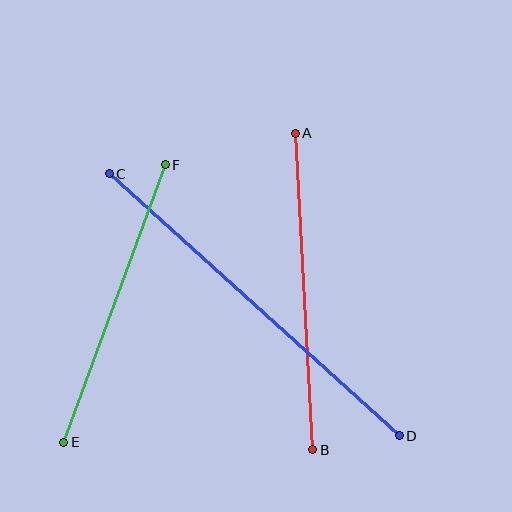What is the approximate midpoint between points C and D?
The midpoint is at approximately (254, 305) pixels.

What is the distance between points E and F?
The distance is approximately 295 pixels.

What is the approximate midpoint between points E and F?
The midpoint is at approximately (115, 303) pixels.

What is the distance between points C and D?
The distance is approximately 391 pixels.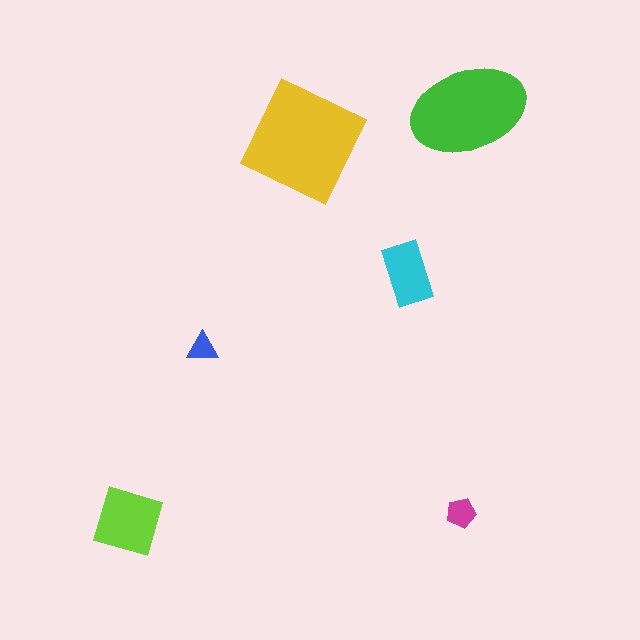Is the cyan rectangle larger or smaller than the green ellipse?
Smaller.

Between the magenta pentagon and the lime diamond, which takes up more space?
The lime diamond.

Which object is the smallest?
The blue triangle.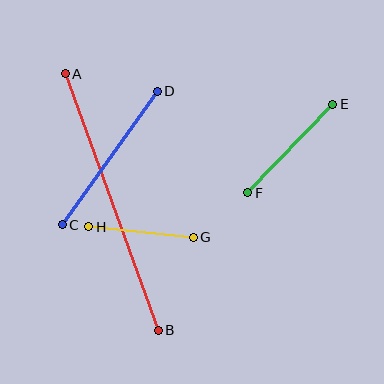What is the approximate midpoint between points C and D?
The midpoint is at approximately (110, 158) pixels.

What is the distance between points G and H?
The distance is approximately 105 pixels.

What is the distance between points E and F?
The distance is approximately 123 pixels.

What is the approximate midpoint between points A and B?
The midpoint is at approximately (112, 202) pixels.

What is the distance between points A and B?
The distance is approximately 273 pixels.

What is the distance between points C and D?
The distance is approximately 164 pixels.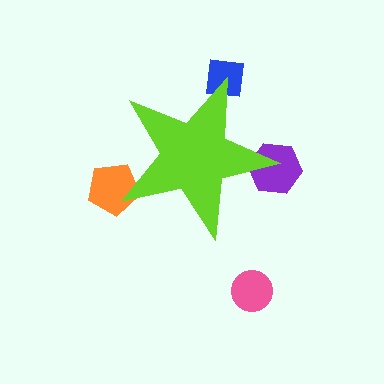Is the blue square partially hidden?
Yes, the blue square is partially hidden behind the lime star.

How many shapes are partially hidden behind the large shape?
3 shapes are partially hidden.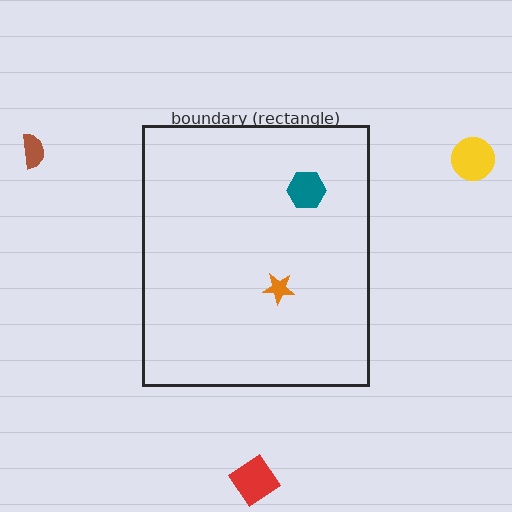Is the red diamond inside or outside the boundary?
Outside.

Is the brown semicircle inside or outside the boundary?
Outside.